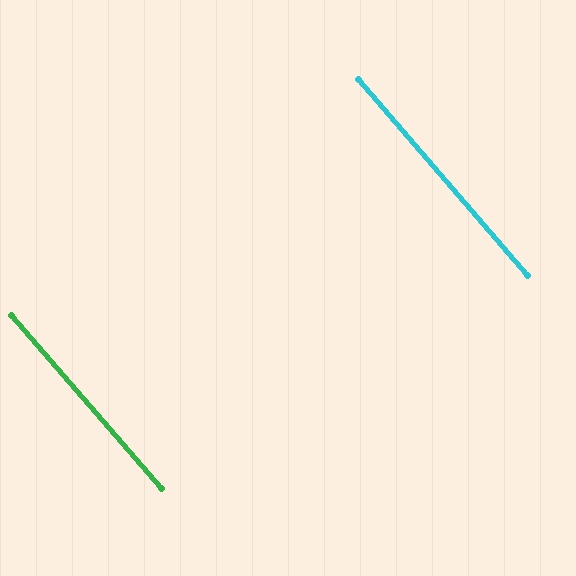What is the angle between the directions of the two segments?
Approximately 0 degrees.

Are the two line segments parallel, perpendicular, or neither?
Parallel — their directions differ by only 0.0°.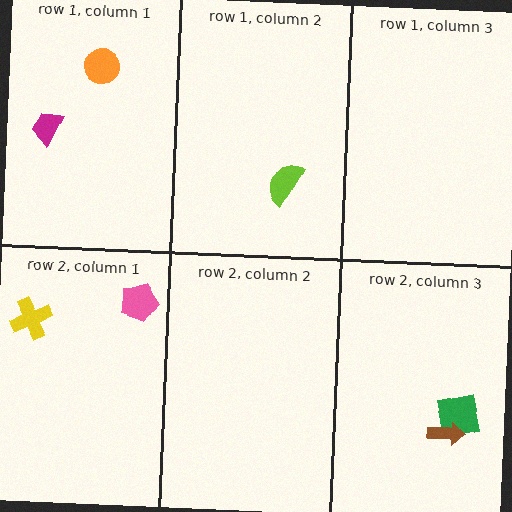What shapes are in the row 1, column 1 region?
The orange circle, the magenta trapezoid.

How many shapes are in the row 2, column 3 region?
2.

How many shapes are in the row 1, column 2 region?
1.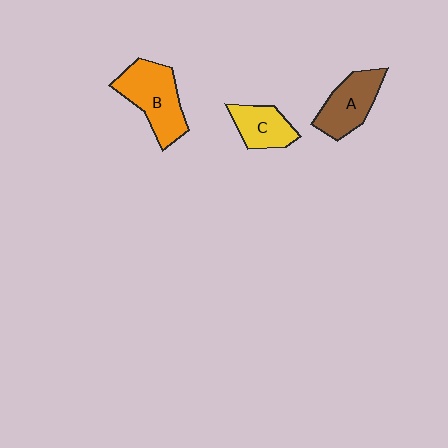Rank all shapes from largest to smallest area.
From largest to smallest: B (orange), A (brown), C (yellow).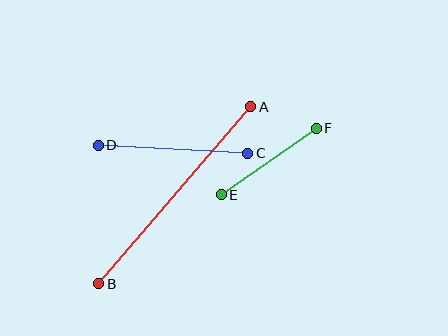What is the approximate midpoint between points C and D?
The midpoint is at approximately (173, 149) pixels.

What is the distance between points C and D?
The distance is approximately 150 pixels.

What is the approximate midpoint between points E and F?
The midpoint is at approximately (269, 161) pixels.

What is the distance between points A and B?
The distance is approximately 233 pixels.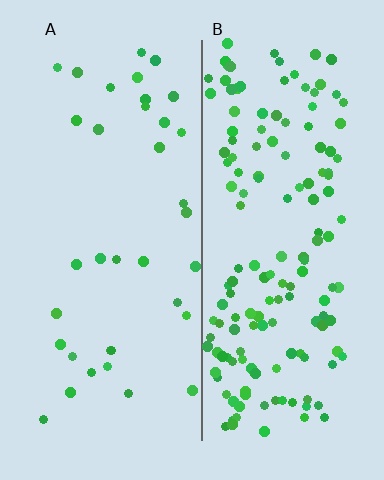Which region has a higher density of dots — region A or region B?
B (the right).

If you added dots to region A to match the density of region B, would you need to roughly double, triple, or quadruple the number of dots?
Approximately quadruple.